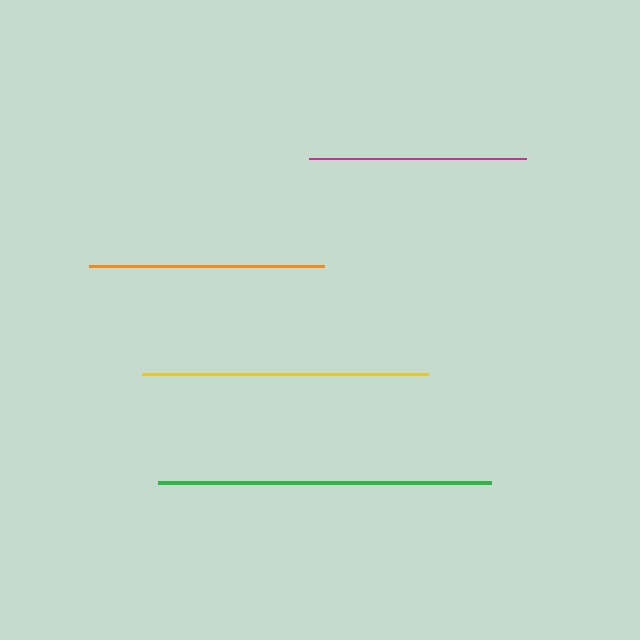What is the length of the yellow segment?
The yellow segment is approximately 287 pixels long.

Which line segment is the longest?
The green line is the longest at approximately 333 pixels.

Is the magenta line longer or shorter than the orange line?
The orange line is longer than the magenta line.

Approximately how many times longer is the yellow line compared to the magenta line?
The yellow line is approximately 1.3 times the length of the magenta line.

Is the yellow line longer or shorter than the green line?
The green line is longer than the yellow line.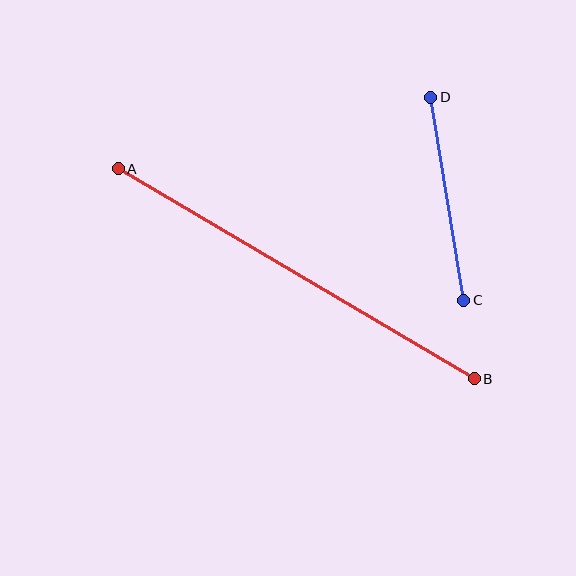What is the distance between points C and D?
The distance is approximately 206 pixels.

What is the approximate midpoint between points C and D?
The midpoint is at approximately (447, 199) pixels.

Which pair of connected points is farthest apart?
Points A and B are farthest apart.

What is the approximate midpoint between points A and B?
The midpoint is at approximately (296, 274) pixels.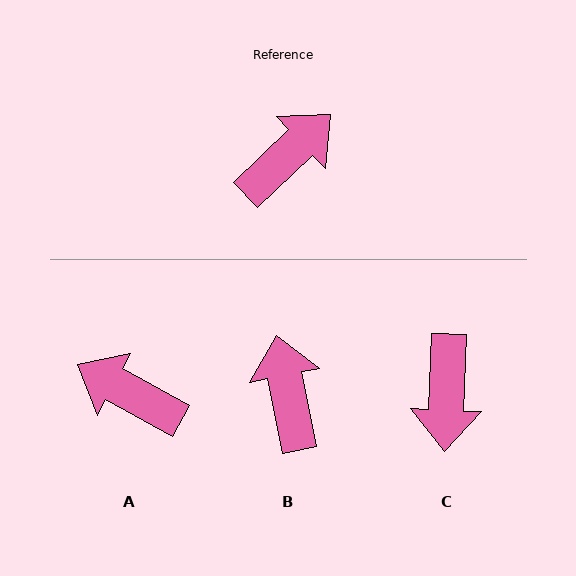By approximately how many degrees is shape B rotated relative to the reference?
Approximately 58 degrees counter-clockwise.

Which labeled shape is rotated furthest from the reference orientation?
C, about 136 degrees away.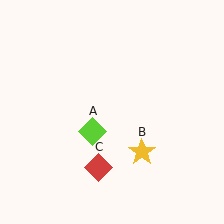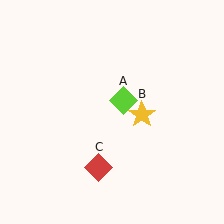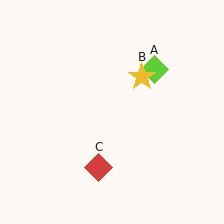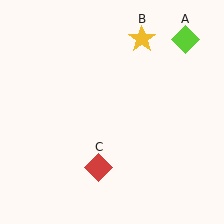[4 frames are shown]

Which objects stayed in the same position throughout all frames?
Red diamond (object C) remained stationary.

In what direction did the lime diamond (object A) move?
The lime diamond (object A) moved up and to the right.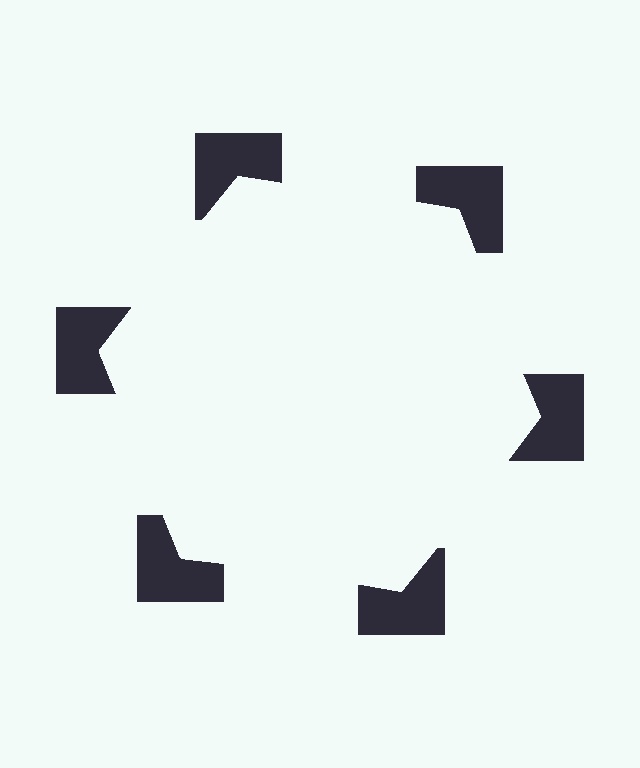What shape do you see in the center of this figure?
An illusory hexagon — its edges are inferred from the aligned wedge cuts in the notched squares, not physically drawn.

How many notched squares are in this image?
There are 6 — one at each vertex of the illusory hexagon.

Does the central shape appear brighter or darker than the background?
It typically appears slightly brighter than the background, even though no actual brightness change is drawn.